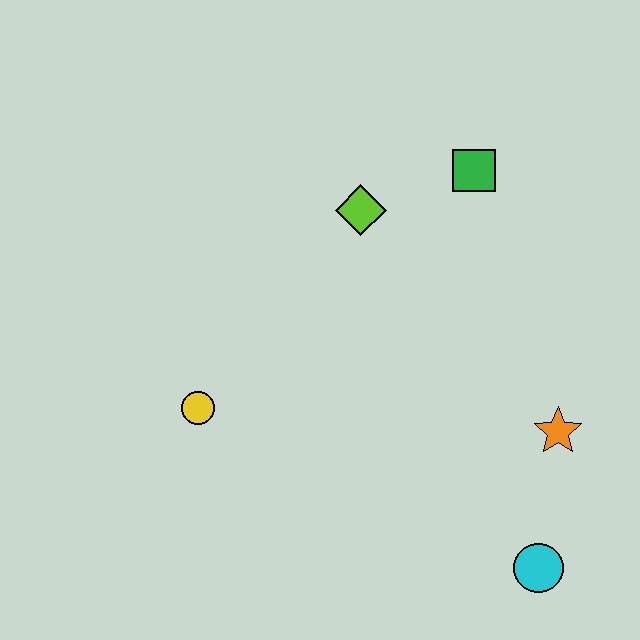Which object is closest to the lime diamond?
The green square is closest to the lime diamond.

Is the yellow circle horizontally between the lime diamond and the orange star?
No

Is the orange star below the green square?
Yes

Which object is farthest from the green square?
The cyan circle is farthest from the green square.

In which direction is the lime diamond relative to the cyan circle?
The lime diamond is above the cyan circle.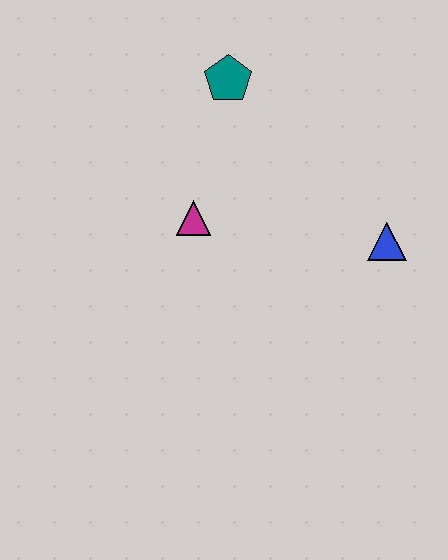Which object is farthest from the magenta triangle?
The blue triangle is farthest from the magenta triangle.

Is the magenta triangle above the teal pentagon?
No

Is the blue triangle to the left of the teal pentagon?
No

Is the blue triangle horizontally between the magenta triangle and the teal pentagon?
No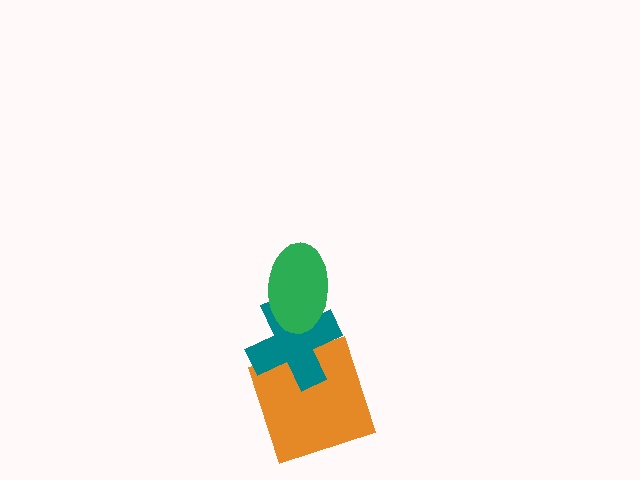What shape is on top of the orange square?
The teal cross is on top of the orange square.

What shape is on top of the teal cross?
The green ellipse is on top of the teal cross.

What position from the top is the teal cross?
The teal cross is 2nd from the top.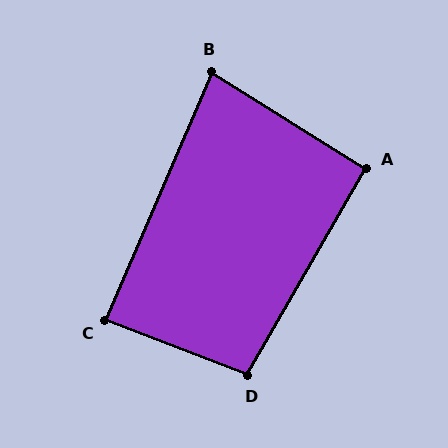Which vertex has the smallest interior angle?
B, at approximately 81 degrees.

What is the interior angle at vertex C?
Approximately 88 degrees (approximately right).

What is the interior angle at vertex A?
Approximately 92 degrees (approximately right).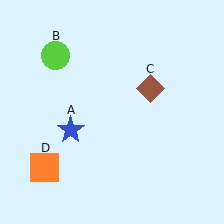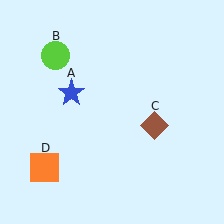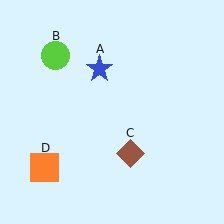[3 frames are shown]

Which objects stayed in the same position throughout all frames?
Lime circle (object B) and orange square (object D) remained stationary.